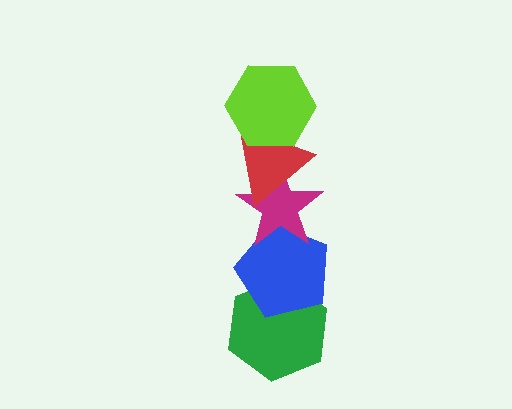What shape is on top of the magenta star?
The red triangle is on top of the magenta star.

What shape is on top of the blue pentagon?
The magenta star is on top of the blue pentagon.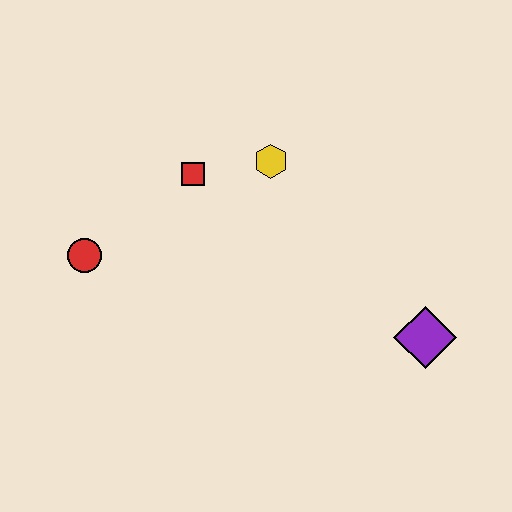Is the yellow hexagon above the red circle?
Yes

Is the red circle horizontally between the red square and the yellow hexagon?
No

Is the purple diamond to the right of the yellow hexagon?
Yes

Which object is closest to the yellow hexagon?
The red square is closest to the yellow hexagon.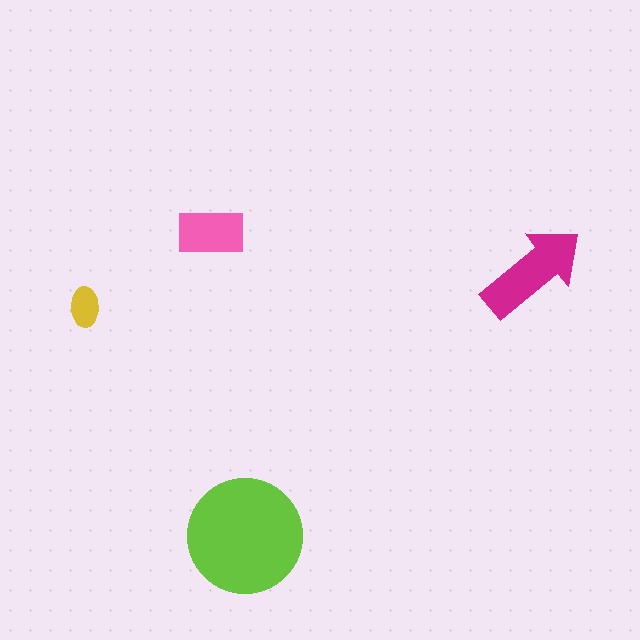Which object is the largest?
The lime circle.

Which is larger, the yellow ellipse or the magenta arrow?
The magenta arrow.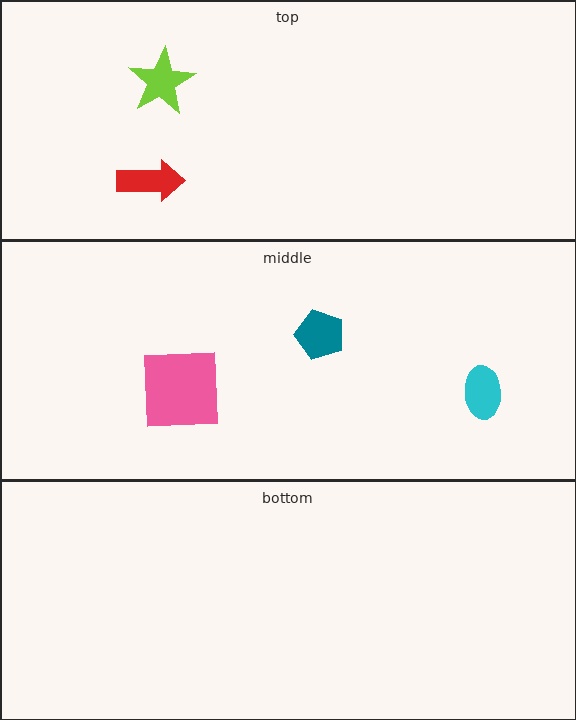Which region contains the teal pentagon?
The middle region.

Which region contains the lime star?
The top region.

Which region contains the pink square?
The middle region.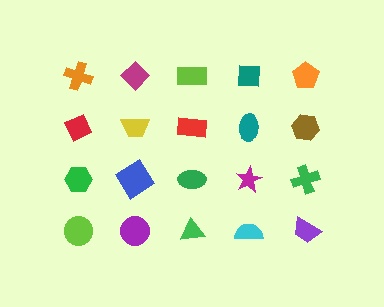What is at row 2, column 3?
A red rectangle.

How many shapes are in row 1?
5 shapes.